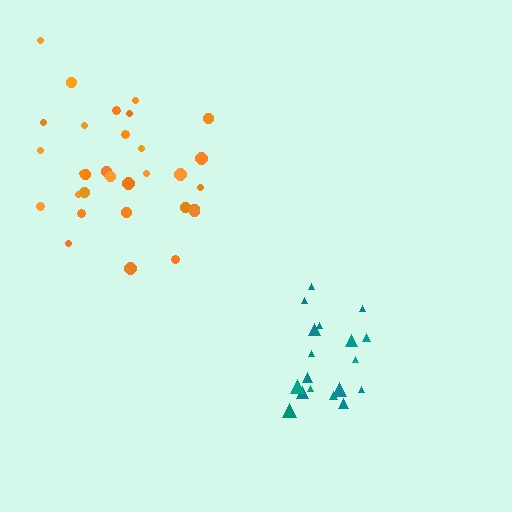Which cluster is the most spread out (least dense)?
Orange.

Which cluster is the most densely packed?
Teal.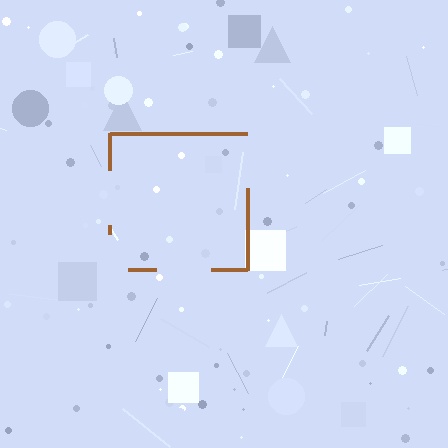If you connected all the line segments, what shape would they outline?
They would outline a square.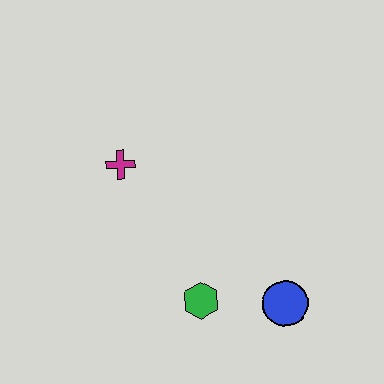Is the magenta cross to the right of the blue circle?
No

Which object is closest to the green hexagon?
The blue circle is closest to the green hexagon.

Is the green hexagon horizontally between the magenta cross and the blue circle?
Yes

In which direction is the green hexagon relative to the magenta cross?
The green hexagon is below the magenta cross.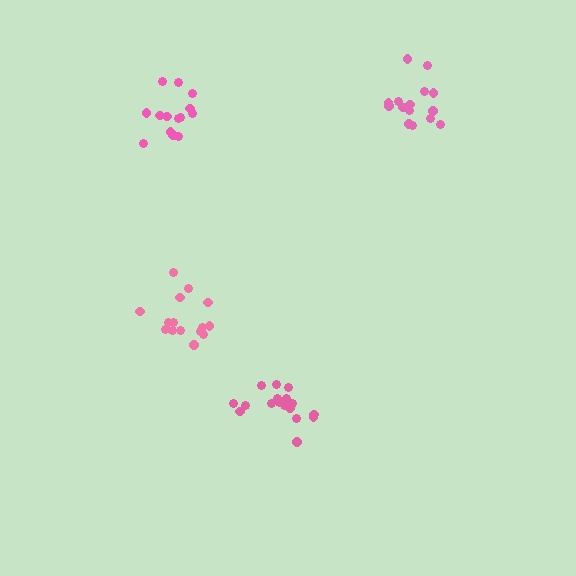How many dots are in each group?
Group 1: 15 dots, Group 2: 15 dots, Group 3: 14 dots, Group 4: 17 dots (61 total).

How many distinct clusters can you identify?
There are 4 distinct clusters.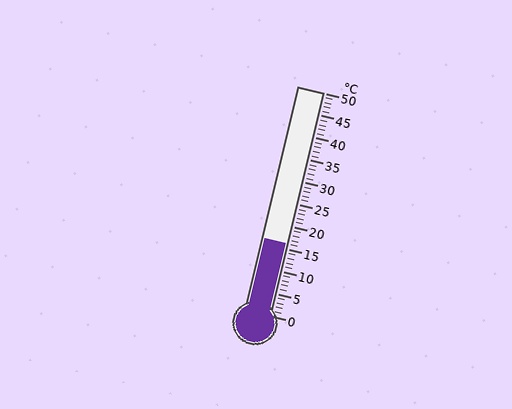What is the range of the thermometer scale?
The thermometer scale ranges from 0°C to 50°C.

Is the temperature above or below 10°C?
The temperature is above 10°C.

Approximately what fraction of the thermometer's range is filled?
The thermometer is filled to approximately 30% of its range.